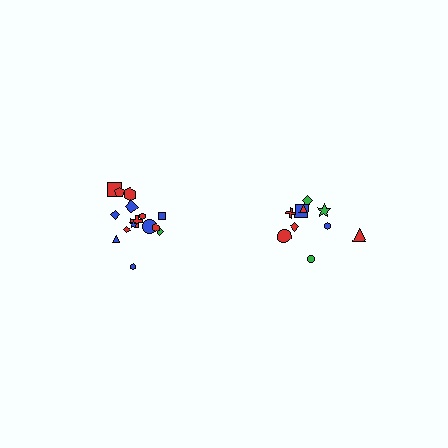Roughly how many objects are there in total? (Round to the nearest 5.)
Roughly 25 objects in total.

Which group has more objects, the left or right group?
The left group.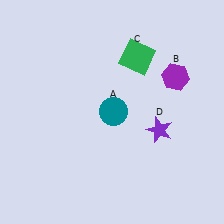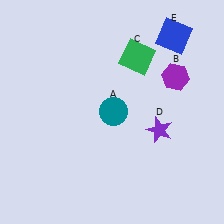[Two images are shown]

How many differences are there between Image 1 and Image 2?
There is 1 difference between the two images.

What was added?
A blue square (E) was added in Image 2.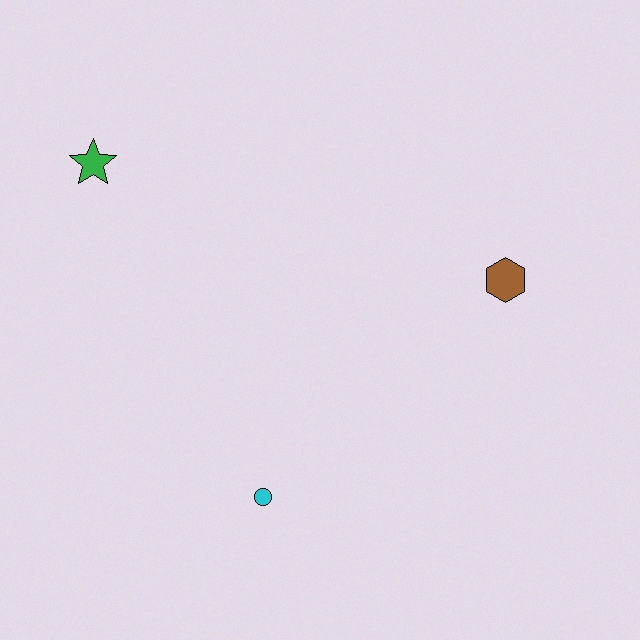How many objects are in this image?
There are 3 objects.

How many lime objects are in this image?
There are no lime objects.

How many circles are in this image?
There is 1 circle.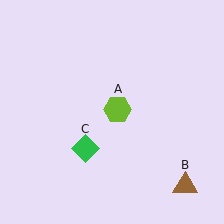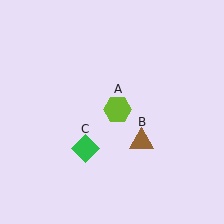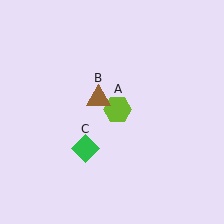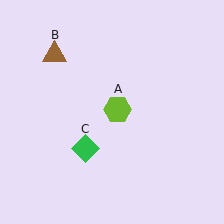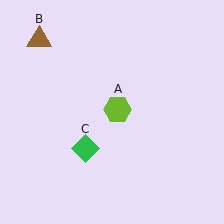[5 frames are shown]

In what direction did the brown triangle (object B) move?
The brown triangle (object B) moved up and to the left.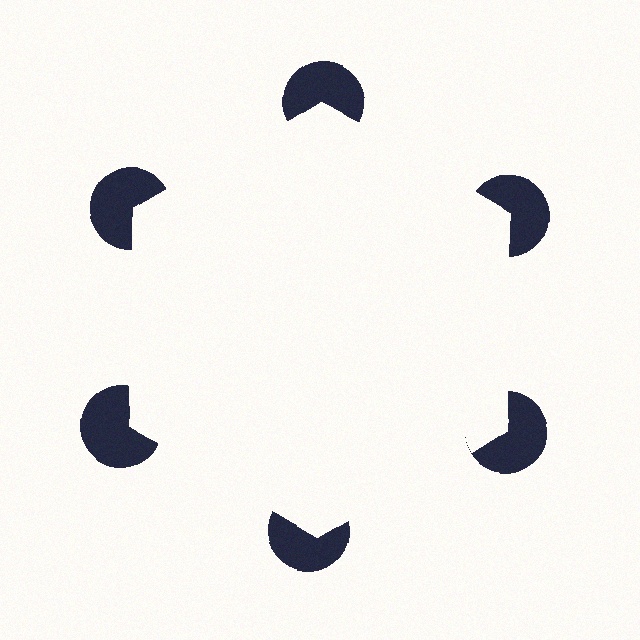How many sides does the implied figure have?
6 sides.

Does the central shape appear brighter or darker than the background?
It typically appears slightly brighter than the background, even though no actual brightness change is drawn.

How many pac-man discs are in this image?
There are 6 — one at each vertex of the illusory hexagon.